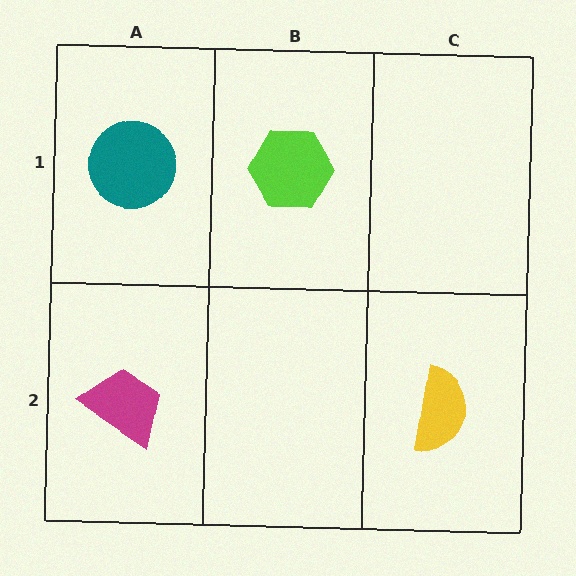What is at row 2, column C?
A yellow semicircle.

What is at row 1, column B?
A lime hexagon.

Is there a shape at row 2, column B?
No, that cell is empty.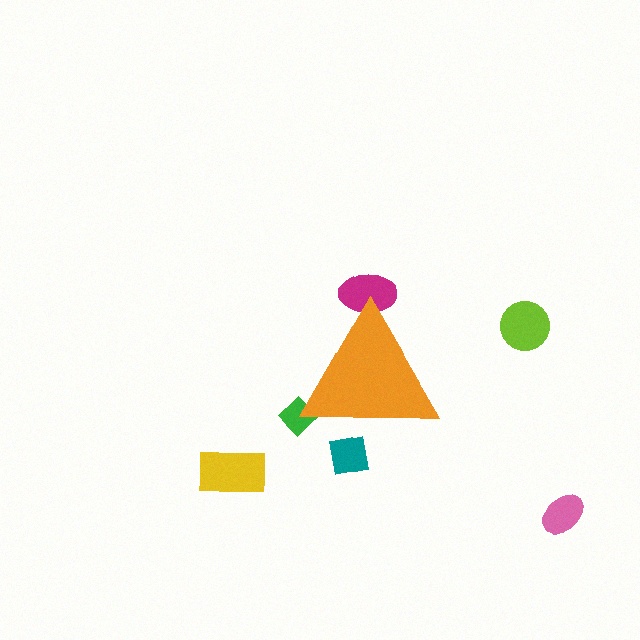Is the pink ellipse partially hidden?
No, the pink ellipse is fully visible.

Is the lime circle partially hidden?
No, the lime circle is fully visible.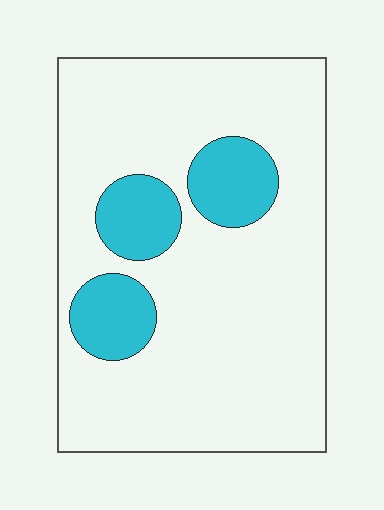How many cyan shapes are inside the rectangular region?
3.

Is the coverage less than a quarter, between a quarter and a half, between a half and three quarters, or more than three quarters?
Less than a quarter.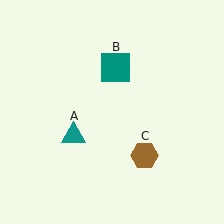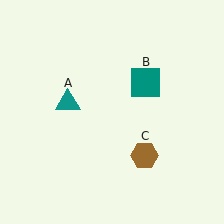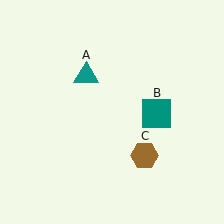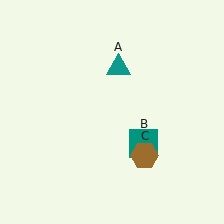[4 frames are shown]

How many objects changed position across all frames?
2 objects changed position: teal triangle (object A), teal square (object B).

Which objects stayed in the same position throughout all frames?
Brown hexagon (object C) remained stationary.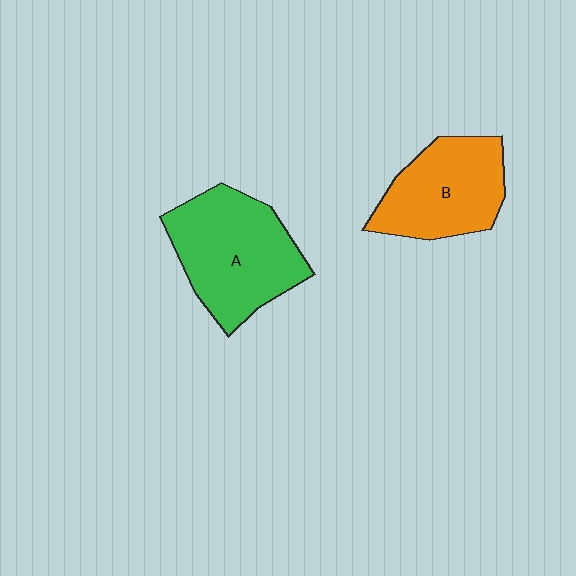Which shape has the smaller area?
Shape B (orange).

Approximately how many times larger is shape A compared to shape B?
Approximately 1.2 times.